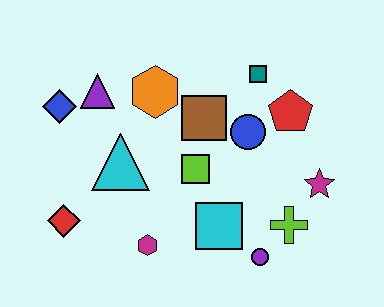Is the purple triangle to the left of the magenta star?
Yes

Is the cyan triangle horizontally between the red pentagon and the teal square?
No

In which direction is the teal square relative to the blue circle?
The teal square is above the blue circle.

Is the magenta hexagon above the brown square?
No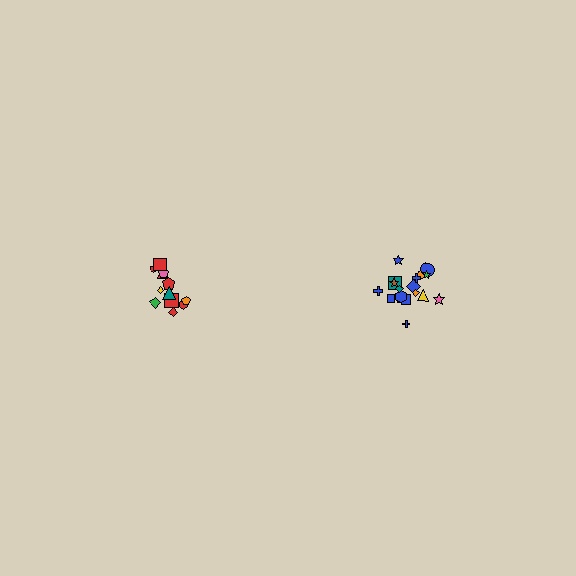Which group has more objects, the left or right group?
The right group.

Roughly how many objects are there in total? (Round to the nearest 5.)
Roughly 30 objects in total.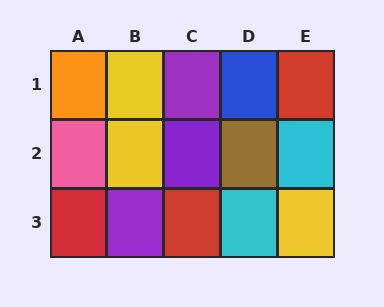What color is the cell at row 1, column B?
Yellow.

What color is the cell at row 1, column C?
Purple.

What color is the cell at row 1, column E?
Red.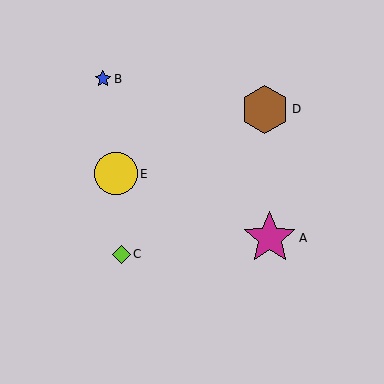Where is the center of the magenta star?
The center of the magenta star is at (270, 238).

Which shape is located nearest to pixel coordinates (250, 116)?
The brown hexagon (labeled D) at (265, 109) is nearest to that location.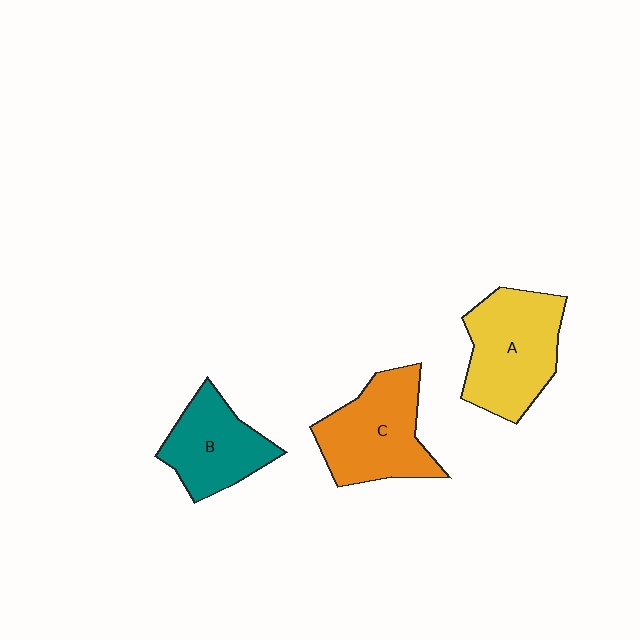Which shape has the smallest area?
Shape B (teal).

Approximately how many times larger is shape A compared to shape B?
Approximately 1.3 times.